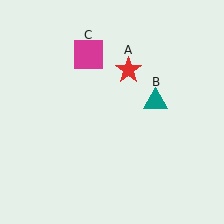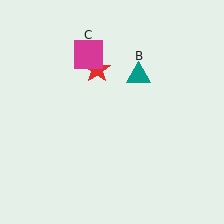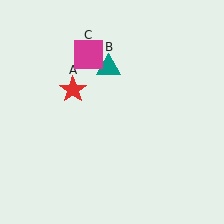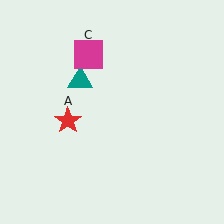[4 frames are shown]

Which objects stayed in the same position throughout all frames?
Magenta square (object C) remained stationary.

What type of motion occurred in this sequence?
The red star (object A), teal triangle (object B) rotated counterclockwise around the center of the scene.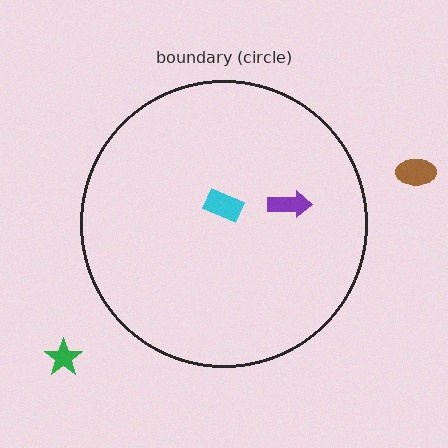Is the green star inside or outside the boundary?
Outside.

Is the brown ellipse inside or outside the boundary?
Outside.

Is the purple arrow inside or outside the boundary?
Inside.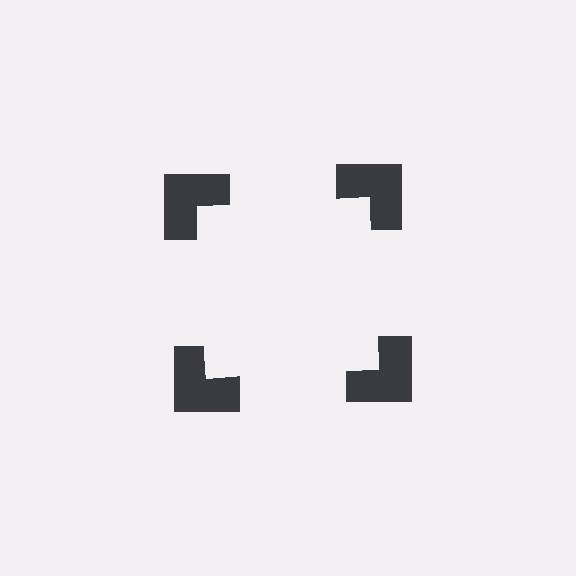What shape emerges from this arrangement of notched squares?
An illusory square — its edges are inferred from the aligned wedge cuts in the notched squares, not physically drawn.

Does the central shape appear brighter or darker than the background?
It typically appears slightly brighter than the background, even though no actual brightness change is drawn.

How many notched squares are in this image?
There are 4 — one at each vertex of the illusory square.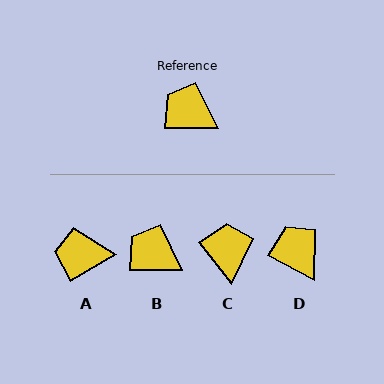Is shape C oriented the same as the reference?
No, it is off by about 52 degrees.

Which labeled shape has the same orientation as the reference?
B.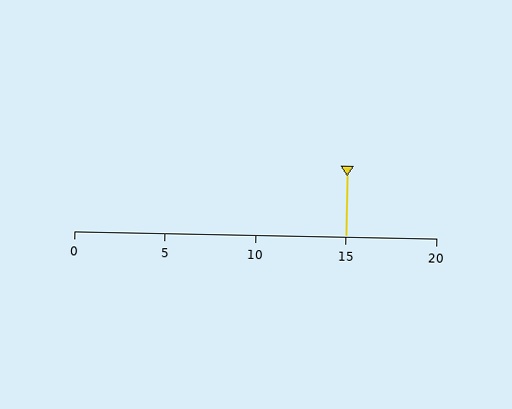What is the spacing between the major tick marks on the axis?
The major ticks are spaced 5 apart.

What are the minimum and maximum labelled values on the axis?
The axis runs from 0 to 20.